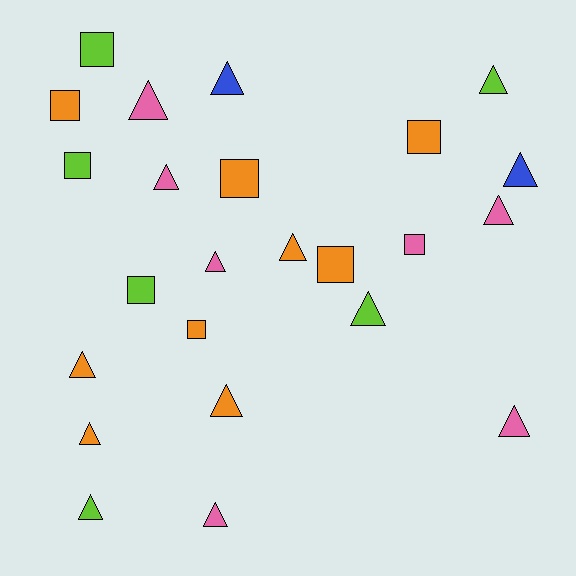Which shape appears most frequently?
Triangle, with 15 objects.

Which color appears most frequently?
Orange, with 9 objects.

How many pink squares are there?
There is 1 pink square.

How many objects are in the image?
There are 24 objects.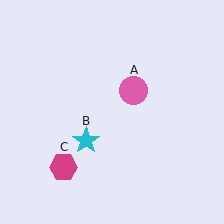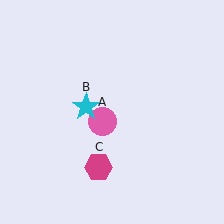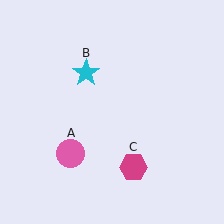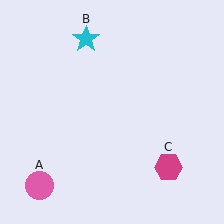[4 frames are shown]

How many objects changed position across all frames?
3 objects changed position: pink circle (object A), cyan star (object B), magenta hexagon (object C).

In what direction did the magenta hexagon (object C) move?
The magenta hexagon (object C) moved right.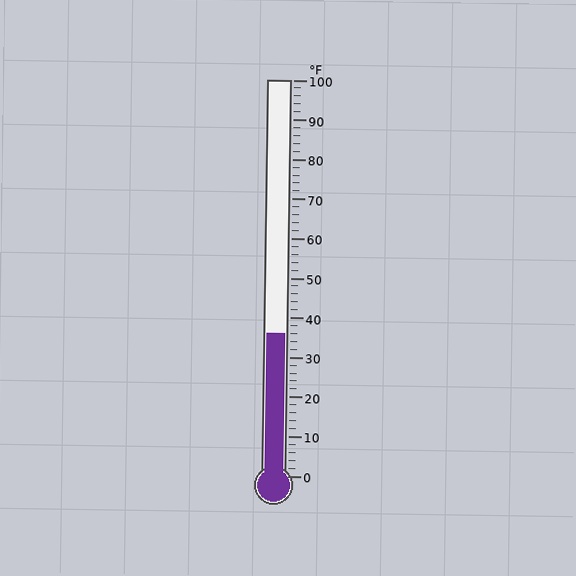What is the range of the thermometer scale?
The thermometer scale ranges from 0°F to 100°F.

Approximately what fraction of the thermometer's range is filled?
The thermometer is filled to approximately 35% of its range.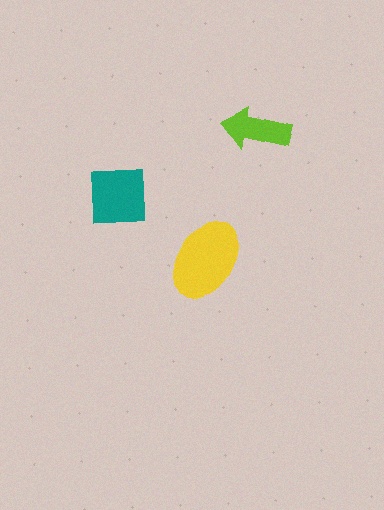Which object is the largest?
The yellow ellipse.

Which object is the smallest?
The lime arrow.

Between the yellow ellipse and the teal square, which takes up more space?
The yellow ellipse.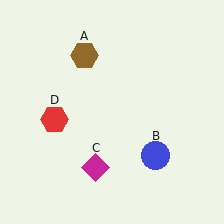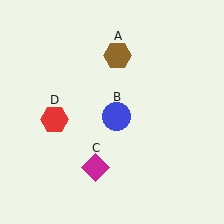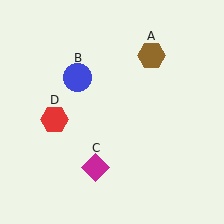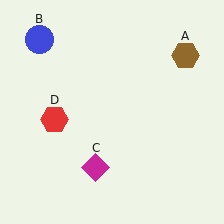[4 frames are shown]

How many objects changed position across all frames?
2 objects changed position: brown hexagon (object A), blue circle (object B).